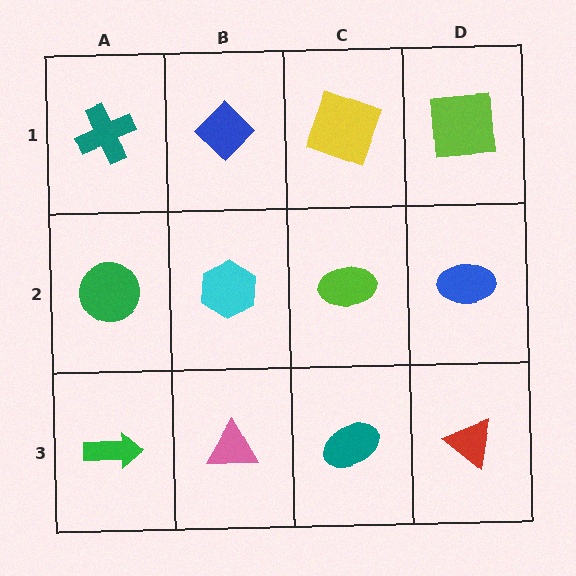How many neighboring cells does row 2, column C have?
4.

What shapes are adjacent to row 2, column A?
A teal cross (row 1, column A), a green arrow (row 3, column A), a cyan hexagon (row 2, column B).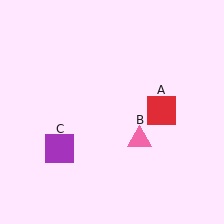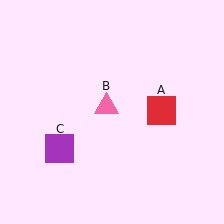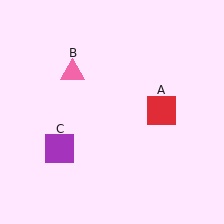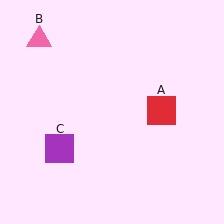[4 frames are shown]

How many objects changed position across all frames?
1 object changed position: pink triangle (object B).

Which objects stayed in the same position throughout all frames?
Red square (object A) and purple square (object C) remained stationary.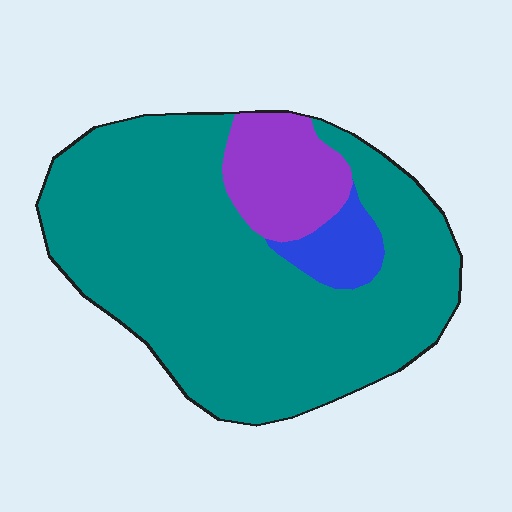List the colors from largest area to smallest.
From largest to smallest: teal, purple, blue.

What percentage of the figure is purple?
Purple takes up about one eighth (1/8) of the figure.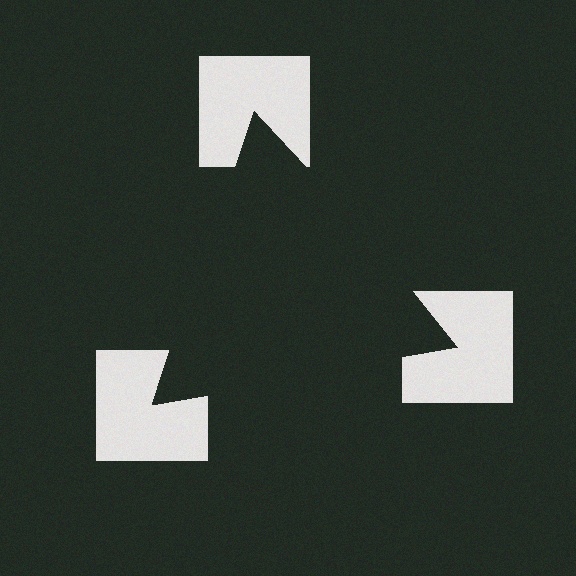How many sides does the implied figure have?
3 sides.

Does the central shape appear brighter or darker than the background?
It typically appears slightly darker than the background, even though no actual brightness change is drawn.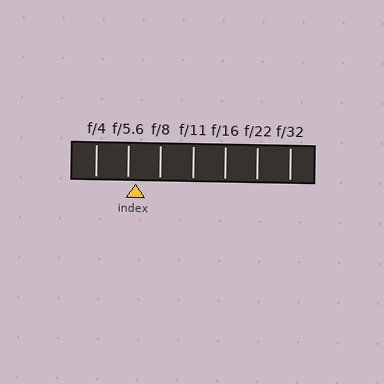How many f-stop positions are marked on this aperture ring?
There are 7 f-stop positions marked.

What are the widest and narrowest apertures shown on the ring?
The widest aperture shown is f/4 and the narrowest is f/32.